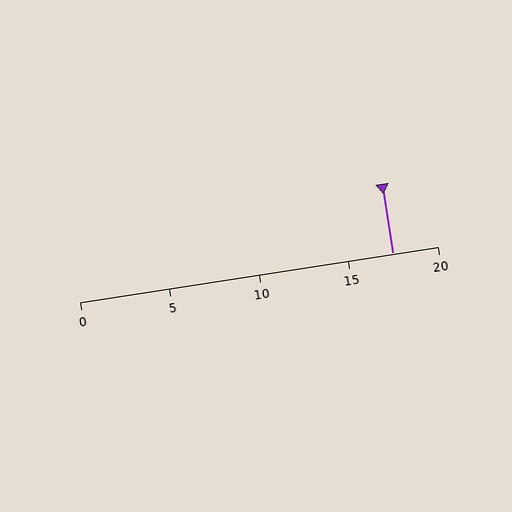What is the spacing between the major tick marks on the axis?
The major ticks are spaced 5 apart.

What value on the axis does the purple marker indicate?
The marker indicates approximately 17.5.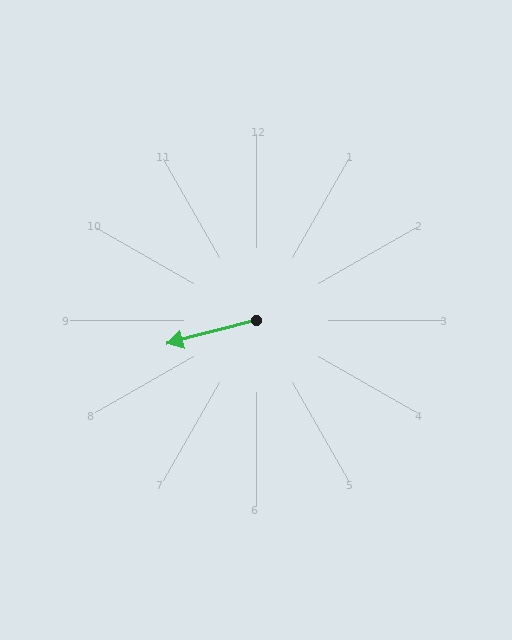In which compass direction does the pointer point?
West.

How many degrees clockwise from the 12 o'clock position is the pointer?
Approximately 255 degrees.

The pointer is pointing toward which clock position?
Roughly 9 o'clock.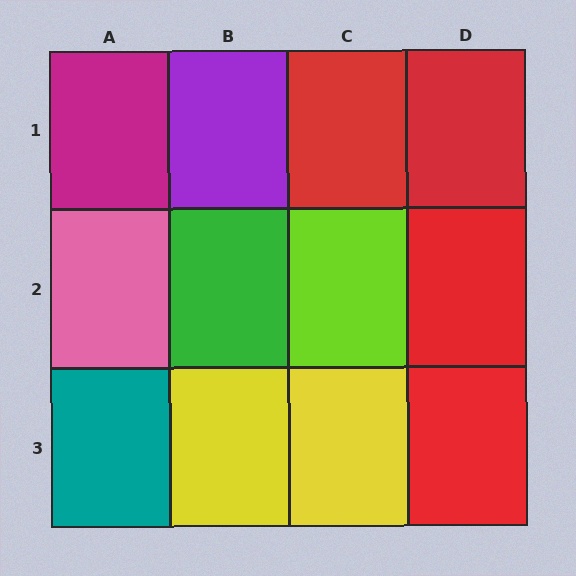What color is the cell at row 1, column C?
Red.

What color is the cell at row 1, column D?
Red.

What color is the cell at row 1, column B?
Purple.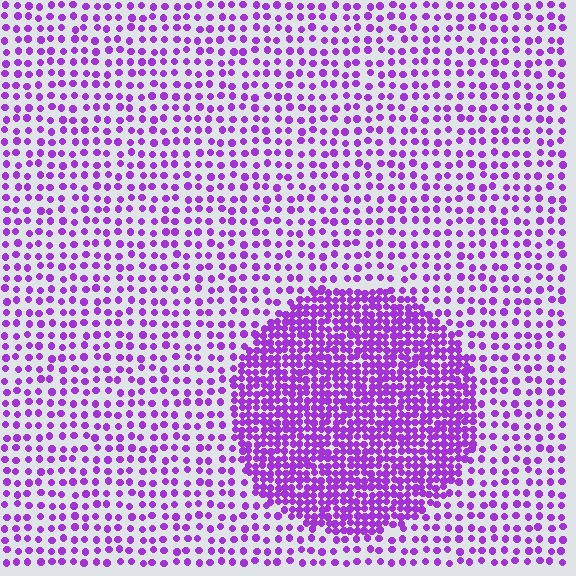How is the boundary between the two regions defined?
The boundary is defined by a change in element density (approximately 2.5x ratio). All elements are the same color, size, and shape.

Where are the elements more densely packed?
The elements are more densely packed inside the circle boundary.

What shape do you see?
I see a circle.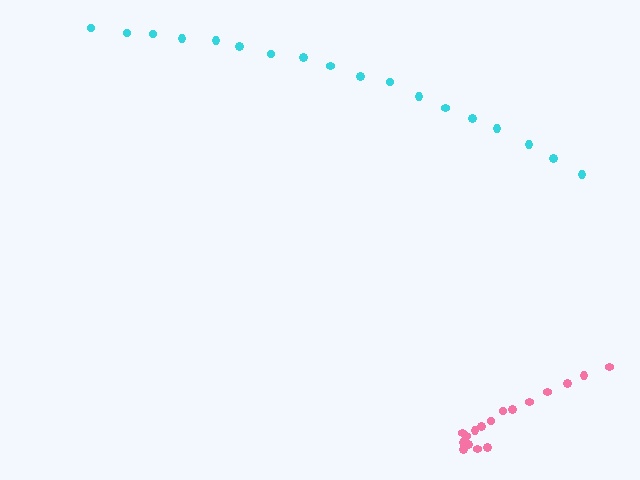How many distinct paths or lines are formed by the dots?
There are 2 distinct paths.